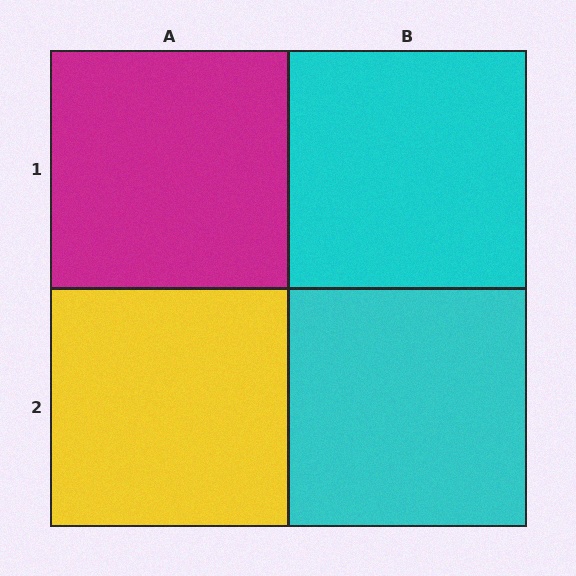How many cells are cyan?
2 cells are cyan.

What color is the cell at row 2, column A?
Yellow.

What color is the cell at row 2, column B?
Cyan.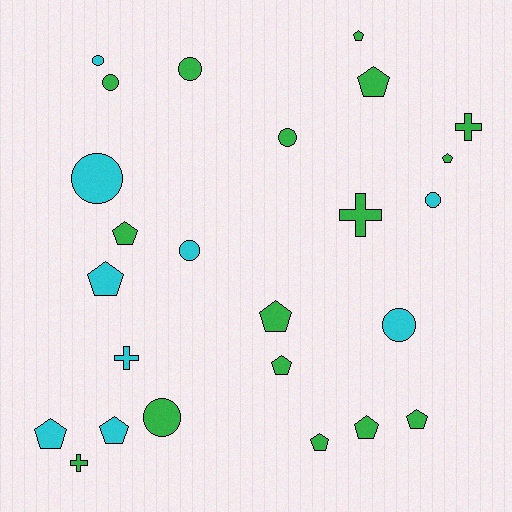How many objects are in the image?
There are 25 objects.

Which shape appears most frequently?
Pentagon, with 12 objects.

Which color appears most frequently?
Green, with 16 objects.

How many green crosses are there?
There are 3 green crosses.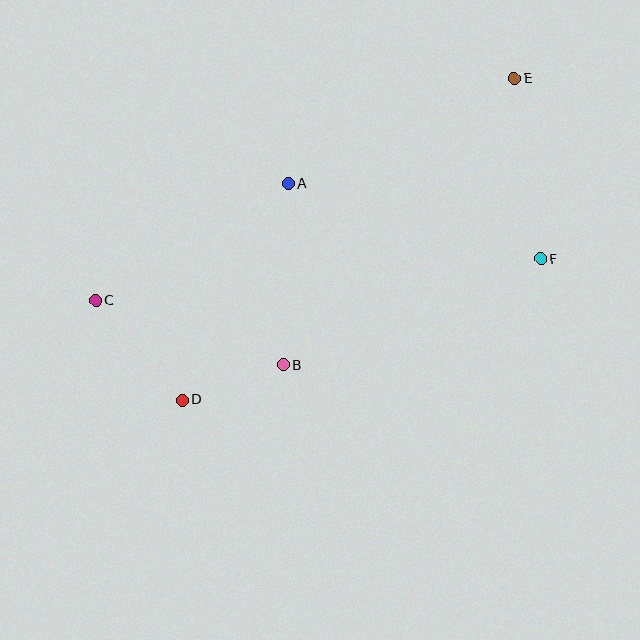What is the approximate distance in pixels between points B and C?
The distance between B and C is approximately 198 pixels.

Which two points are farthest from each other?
Points C and E are farthest from each other.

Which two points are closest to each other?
Points B and D are closest to each other.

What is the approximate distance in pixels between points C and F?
The distance between C and F is approximately 447 pixels.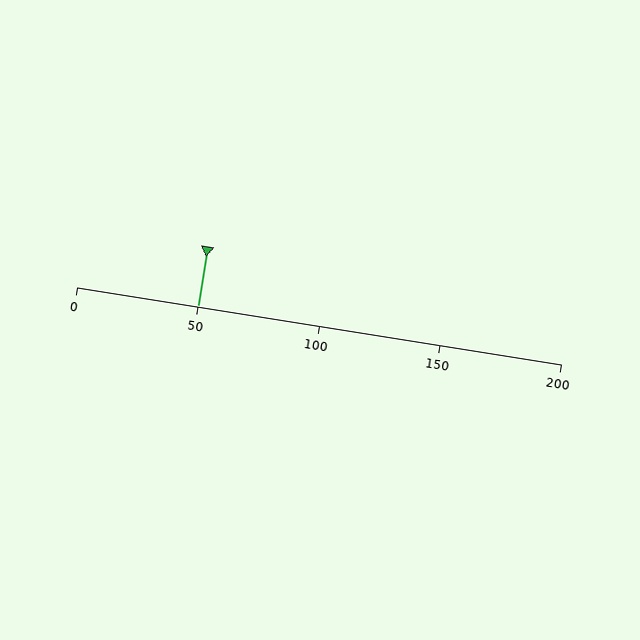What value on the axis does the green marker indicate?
The marker indicates approximately 50.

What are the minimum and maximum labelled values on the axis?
The axis runs from 0 to 200.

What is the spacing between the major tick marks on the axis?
The major ticks are spaced 50 apart.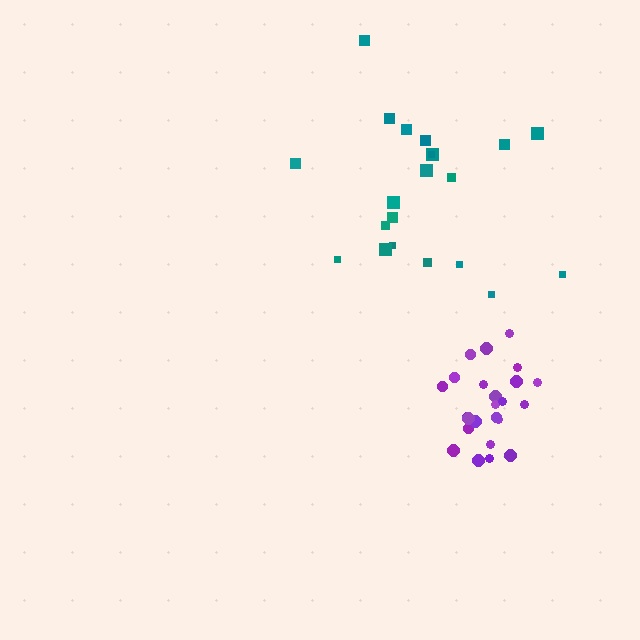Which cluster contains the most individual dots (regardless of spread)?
Purple (24).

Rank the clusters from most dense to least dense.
purple, teal.